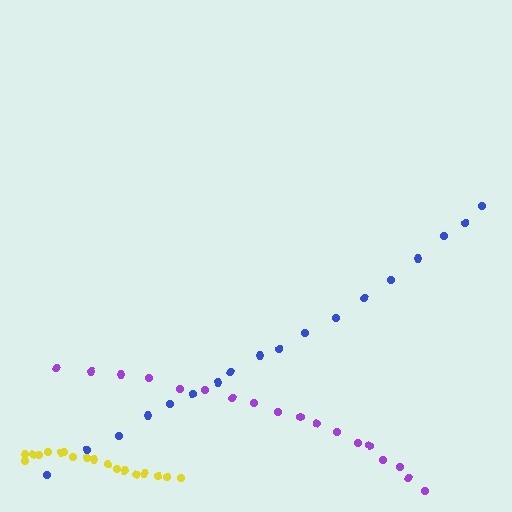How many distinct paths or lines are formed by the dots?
There are 3 distinct paths.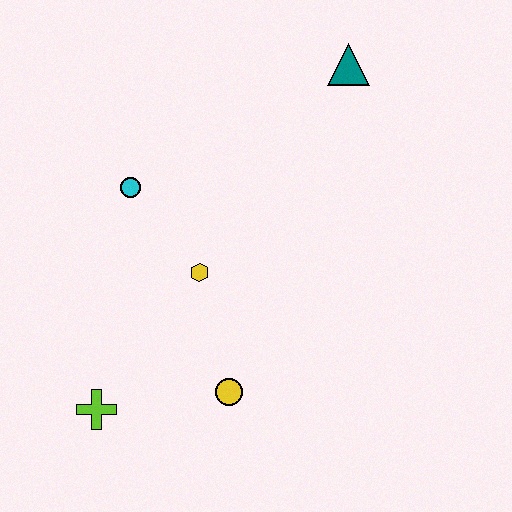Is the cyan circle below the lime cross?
No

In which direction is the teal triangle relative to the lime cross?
The teal triangle is above the lime cross.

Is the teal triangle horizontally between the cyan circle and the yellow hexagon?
No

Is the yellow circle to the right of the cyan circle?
Yes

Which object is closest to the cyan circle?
The yellow hexagon is closest to the cyan circle.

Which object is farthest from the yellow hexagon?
The teal triangle is farthest from the yellow hexagon.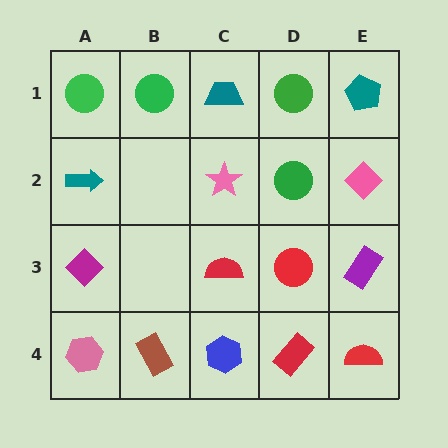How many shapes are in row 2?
4 shapes.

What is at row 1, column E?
A teal pentagon.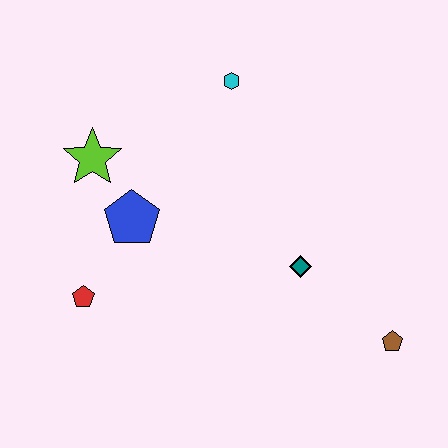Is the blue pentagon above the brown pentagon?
Yes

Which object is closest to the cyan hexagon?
The lime star is closest to the cyan hexagon.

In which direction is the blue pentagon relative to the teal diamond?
The blue pentagon is to the left of the teal diamond.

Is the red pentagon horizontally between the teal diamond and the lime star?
No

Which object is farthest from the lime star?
The brown pentagon is farthest from the lime star.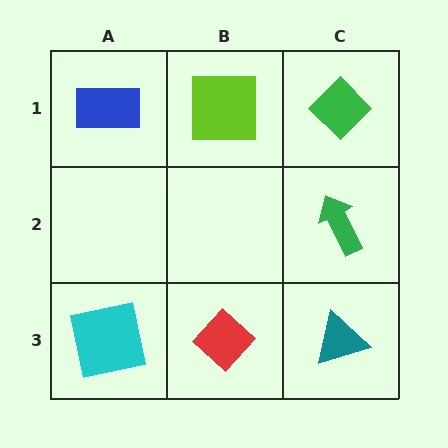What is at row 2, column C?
A green arrow.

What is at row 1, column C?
A green diamond.